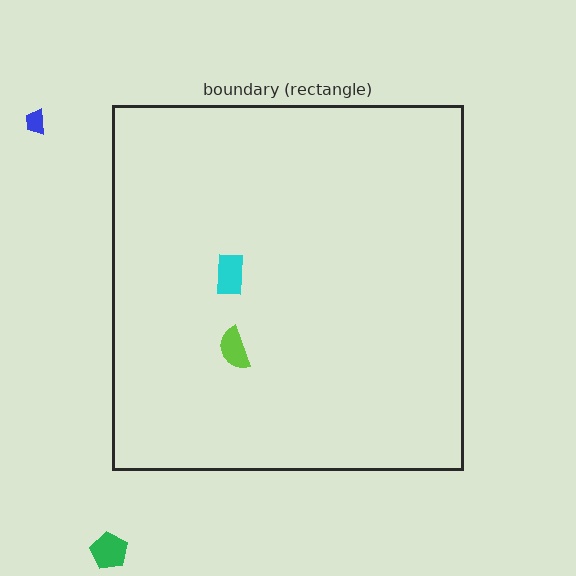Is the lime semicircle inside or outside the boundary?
Inside.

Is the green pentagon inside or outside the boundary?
Outside.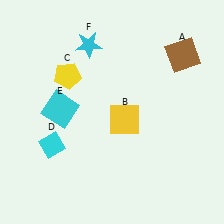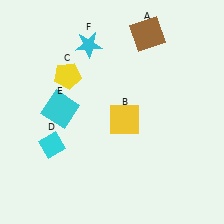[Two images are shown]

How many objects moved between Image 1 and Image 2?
1 object moved between the two images.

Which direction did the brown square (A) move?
The brown square (A) moved left.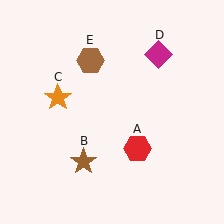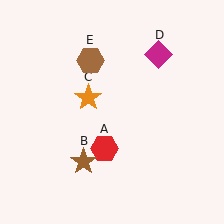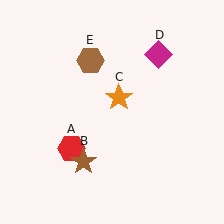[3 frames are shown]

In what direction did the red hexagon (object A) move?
The red hexagon (object A) moved left.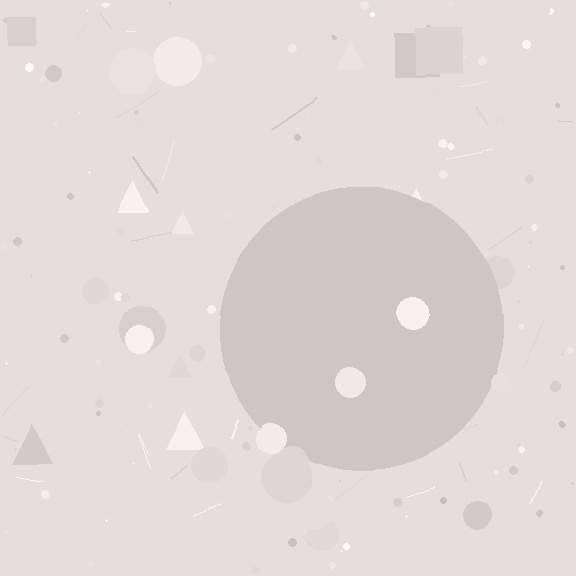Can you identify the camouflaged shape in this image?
The camouflaged shape is a circle.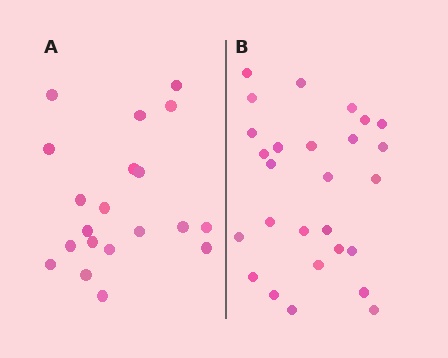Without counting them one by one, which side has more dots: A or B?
Region B (the right region) has more dots.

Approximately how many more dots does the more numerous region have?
Region B has roughly 8 or so more dots than region A.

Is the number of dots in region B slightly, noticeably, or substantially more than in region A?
Region B has noticeably more, but not dramatically so. The ratio is roughly 1.4 to 1.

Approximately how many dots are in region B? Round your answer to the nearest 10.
About 30 dots. (The exact count is 27, which rounds to 30.)